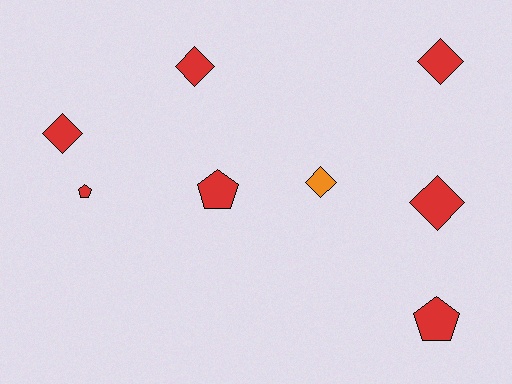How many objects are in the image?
There are 8 objects.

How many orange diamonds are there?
There is 1 orange diamond.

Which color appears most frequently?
Red, with 7 objects.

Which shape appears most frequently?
Diamond, with 5 objects.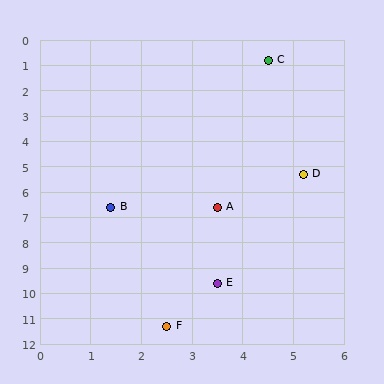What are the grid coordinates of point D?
Point D is at approximately (5.2, 5.3).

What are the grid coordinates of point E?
Point E is at approximately (3.5, 9.6).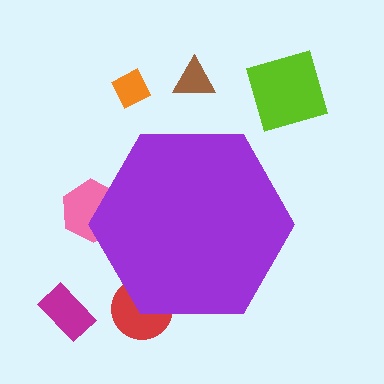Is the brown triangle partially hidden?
No, the brown triangle is fully visible.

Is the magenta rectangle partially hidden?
No, the magenta rectangle is fully visible.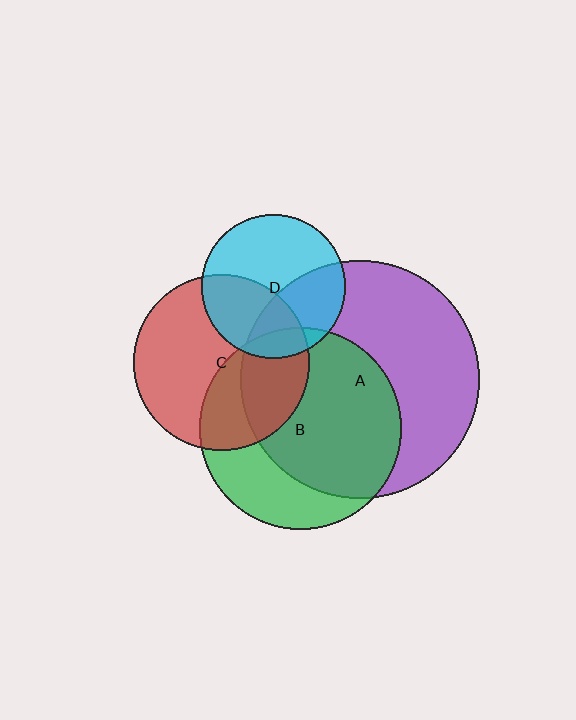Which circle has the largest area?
Circle A (purple).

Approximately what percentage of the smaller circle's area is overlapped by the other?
Approximately 40%.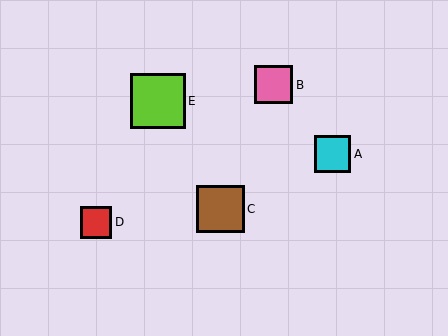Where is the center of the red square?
The center of the red square is at (96, 222).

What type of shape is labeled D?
Shape D is a red square.